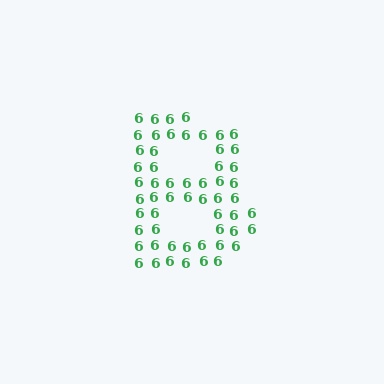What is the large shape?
The large shape is the letter B.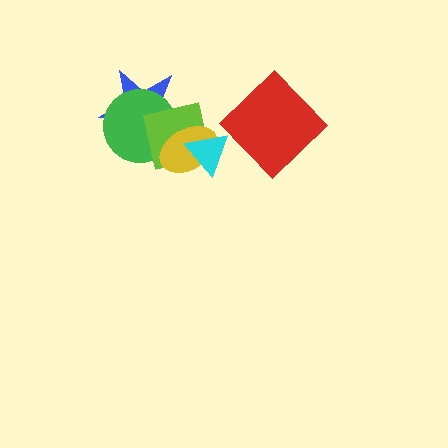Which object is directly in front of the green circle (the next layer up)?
The lime square is directly in front of the green circle.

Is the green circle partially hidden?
Yes, it is partially covered by another shape.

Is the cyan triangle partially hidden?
No, no other shape covers it.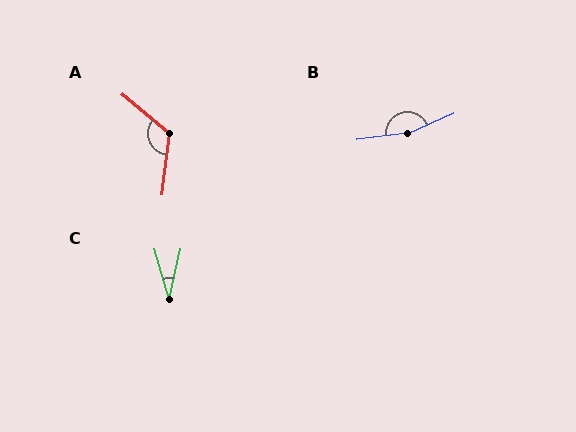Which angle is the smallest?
C, at approximately 29 degrees.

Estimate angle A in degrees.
Approximately 122 degrees.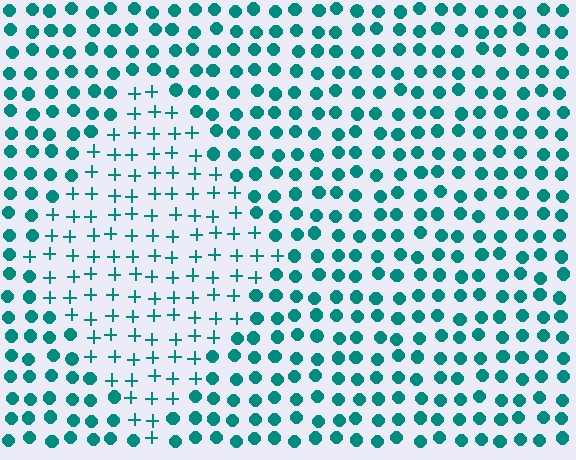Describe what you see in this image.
The image is filled with small teal elements arranged in a uniform grid. A diamond-shaped region contains plus signs, while the surrounding area contains circles. The boundary is defined purely by the change in element shape.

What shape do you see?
I see a diamond.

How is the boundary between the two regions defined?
The boundary is defined by a change in element shape: plus signs inside vs. circles outside. All elements share the same color and spacing.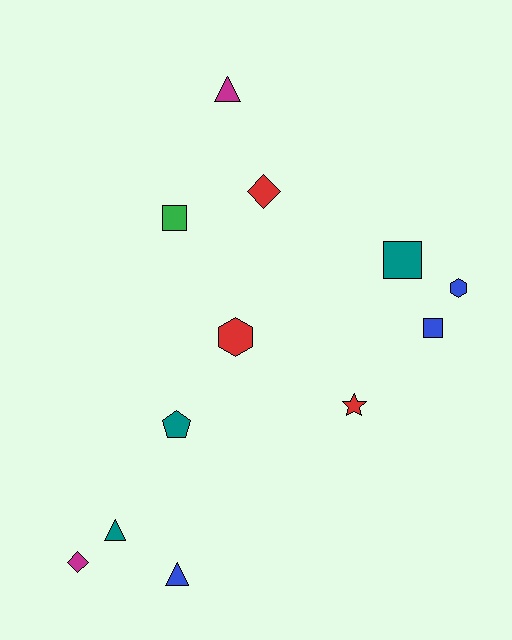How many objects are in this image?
There are 12 objects.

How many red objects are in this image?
There are 3 red objects.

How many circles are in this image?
There are no circles.